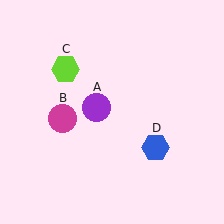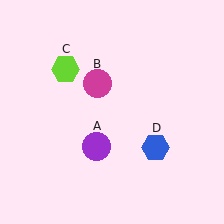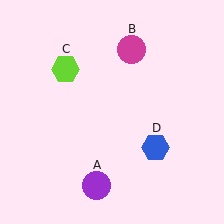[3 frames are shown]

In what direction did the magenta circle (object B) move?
The magenta circle (object B) moved up and to the right.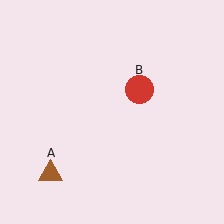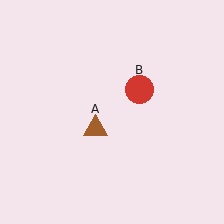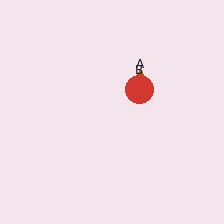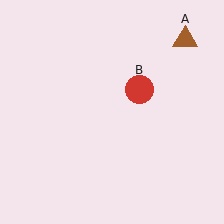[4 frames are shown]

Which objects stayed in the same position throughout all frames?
Red circle (object B) remained stationary.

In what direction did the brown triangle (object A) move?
The brown triangle (object A) moved up and to the right.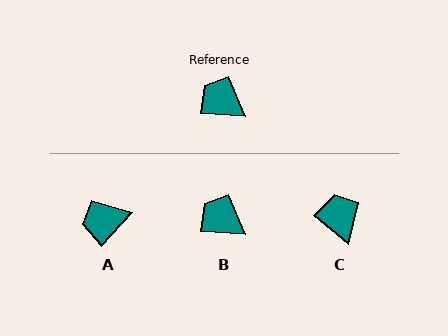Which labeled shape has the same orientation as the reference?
B.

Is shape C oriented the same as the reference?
No, it is off by about 37 degrees.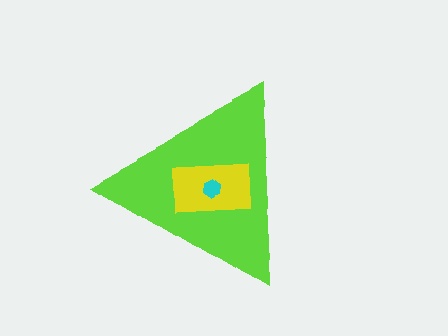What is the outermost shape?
The lime triangle.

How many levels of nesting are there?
3.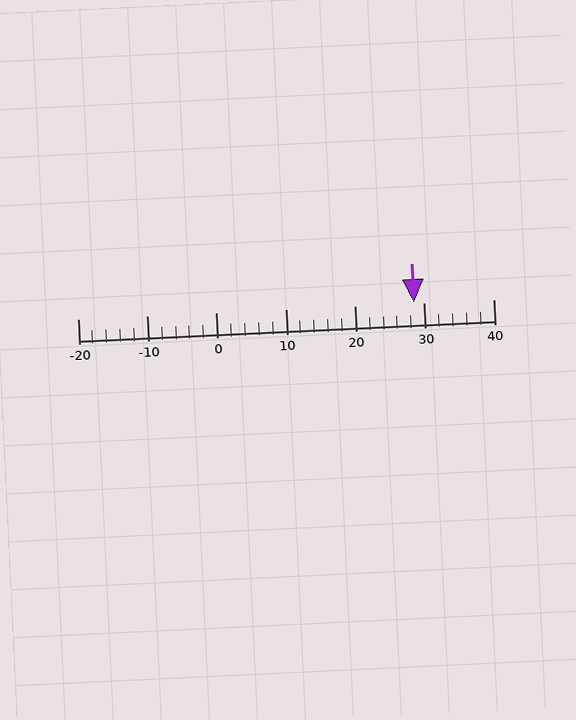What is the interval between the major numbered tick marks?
The major tick marks are spaced 10 units apart.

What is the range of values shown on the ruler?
The ruler shows values from -20 to 40.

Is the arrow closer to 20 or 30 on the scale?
The arrow is closer to 30.